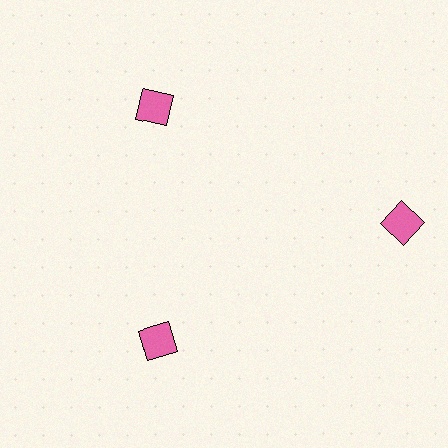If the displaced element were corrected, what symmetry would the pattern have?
It would have 3-fold rotational symmetry — the pattern would map onto itself every 120 degrees.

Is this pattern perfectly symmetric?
No. The 3 pink squares are arranged in a ring, but one element near the 3 o'clock position is pushed outward from the center, breaking the 3-fold rotational symmetry.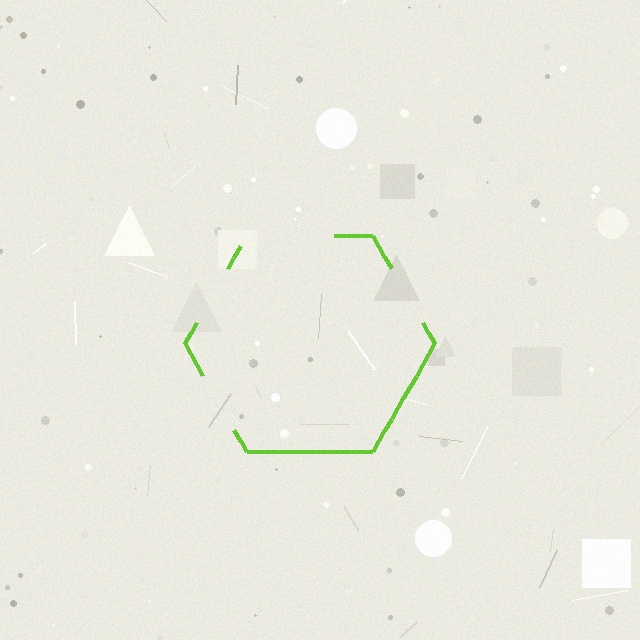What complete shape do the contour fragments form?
The contour fragments form a hexagon.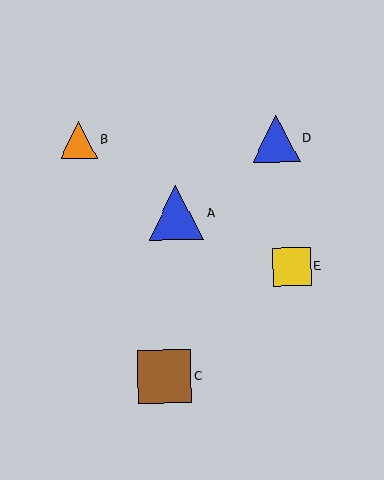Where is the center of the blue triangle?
The center of the blue triangle is at (176, 213).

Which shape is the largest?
The blue triangle (labeled A) is the largest.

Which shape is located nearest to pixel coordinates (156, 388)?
The brown square (labeled C) at (164, 376) is nearest to that location.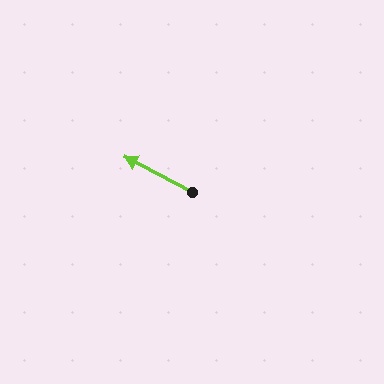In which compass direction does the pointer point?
Northwest.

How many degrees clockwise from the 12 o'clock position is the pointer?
Approximately 298 degrees.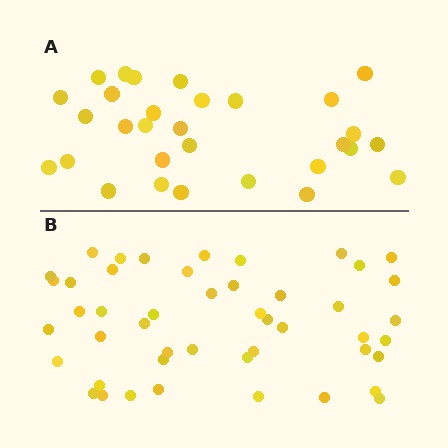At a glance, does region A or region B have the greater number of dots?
Region B (the bottom region) has more dots.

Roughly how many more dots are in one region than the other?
Region B has approximately 15 more dots than region A.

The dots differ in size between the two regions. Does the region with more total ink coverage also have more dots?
No. Region A has more total ink coverage because its dots are larger, but region B actually contains more individual dots. Total area can be misleading — the number of items is what matters here.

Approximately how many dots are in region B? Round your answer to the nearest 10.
About 50 dots. (The exact count is 47, which rounds to 50.)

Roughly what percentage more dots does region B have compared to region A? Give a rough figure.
About 55% more.